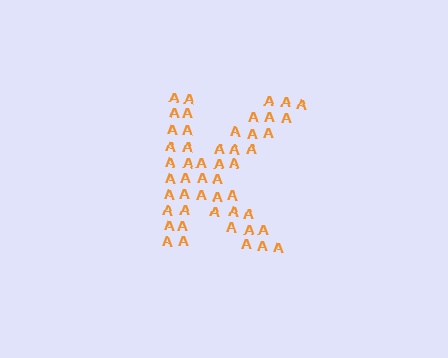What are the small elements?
The small elements are letter A's.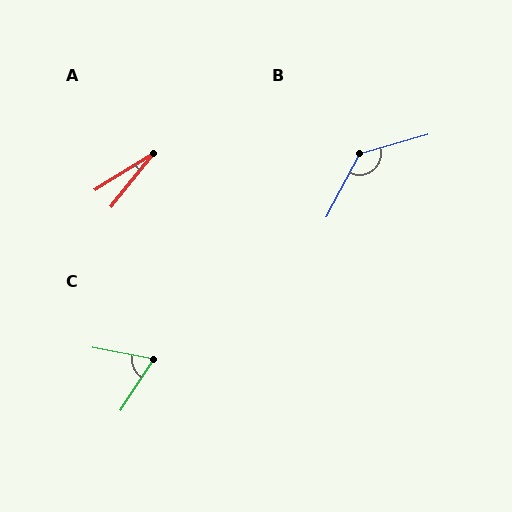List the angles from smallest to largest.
A (20°), C (68°), B (133°).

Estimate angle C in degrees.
Approximately 68 degrees.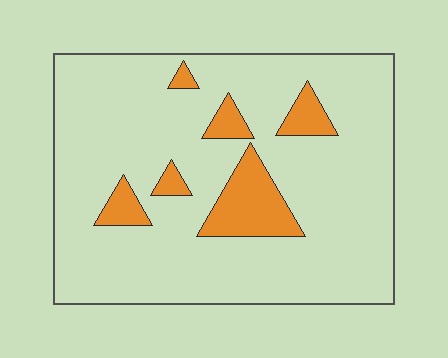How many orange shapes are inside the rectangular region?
6.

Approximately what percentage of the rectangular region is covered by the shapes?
Approximately 15%.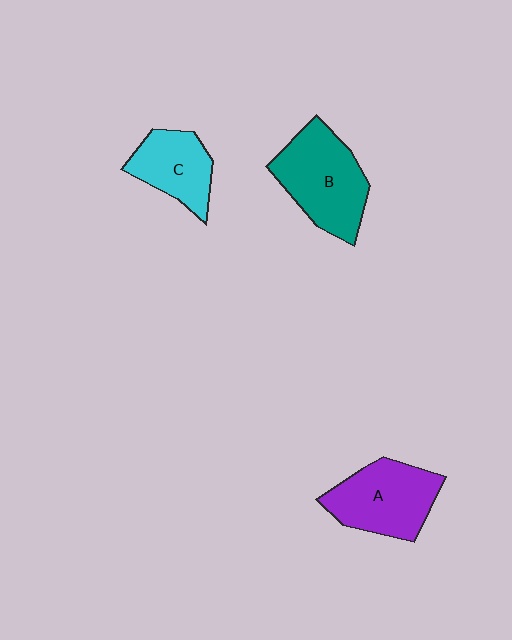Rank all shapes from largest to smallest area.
From largest to smallest: B (teal), A (purple), C (cyan).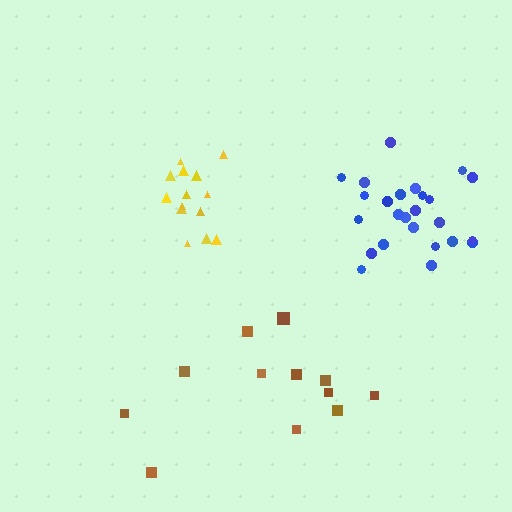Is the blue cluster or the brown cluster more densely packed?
Blue.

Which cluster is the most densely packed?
Yellow.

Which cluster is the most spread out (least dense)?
Brown.